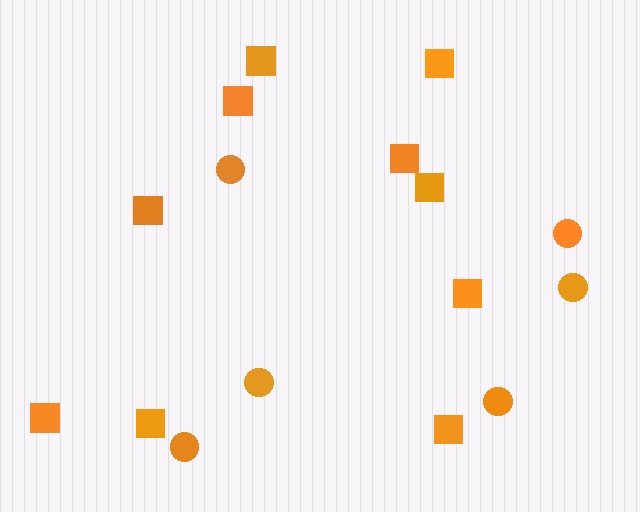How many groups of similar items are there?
There are 2 groups: one group of circles (6) and one group of squares (10).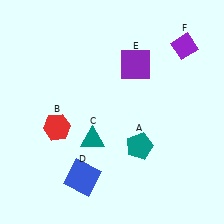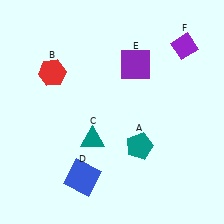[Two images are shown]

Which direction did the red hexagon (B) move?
The red hexagon (B) moved up.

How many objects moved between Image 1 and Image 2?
1 object moved between the two images.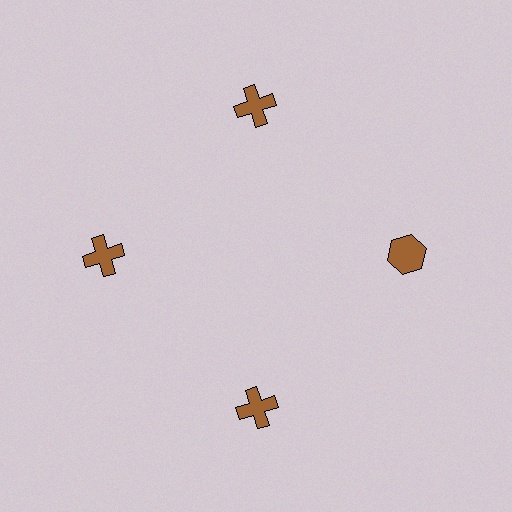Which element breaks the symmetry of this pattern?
The brown hexagon at roughly the 3 o'clock position breaks the symmetry. All other shapes are brown crosses.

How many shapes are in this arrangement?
There are 4 shapes arranged in a ring pattern.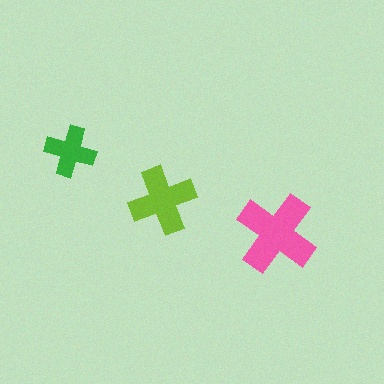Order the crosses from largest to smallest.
the pink one, the lime one, the green one.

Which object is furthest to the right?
The pink cross is rightmost.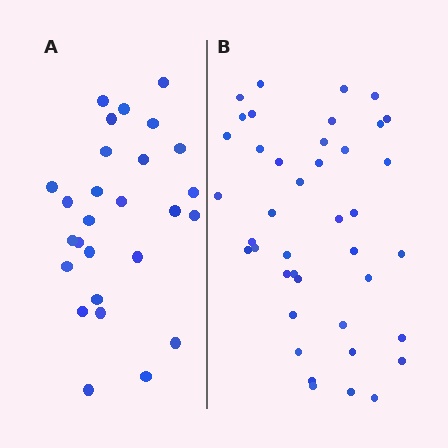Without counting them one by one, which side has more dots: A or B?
Region B (the right region) has more dots.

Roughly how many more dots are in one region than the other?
Region B has approximately 15 more dots than region A.